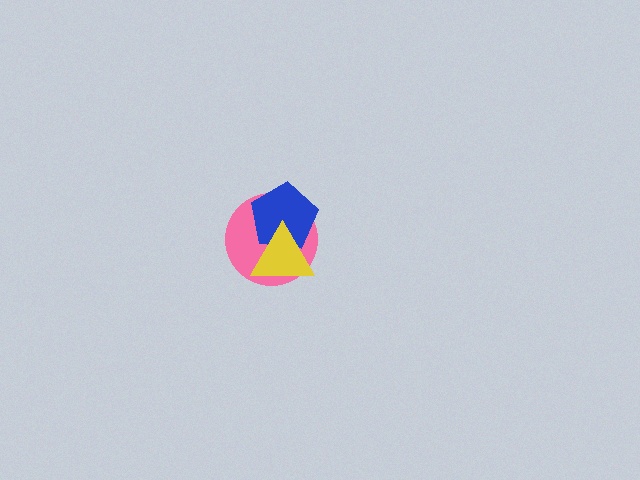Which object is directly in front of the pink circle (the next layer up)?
The blue pentagon is directly in front of the pink circle.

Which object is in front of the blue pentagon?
The yellow triangle is in front of the blue pentagon.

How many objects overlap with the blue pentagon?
2 objects overlap with the blue pentagon.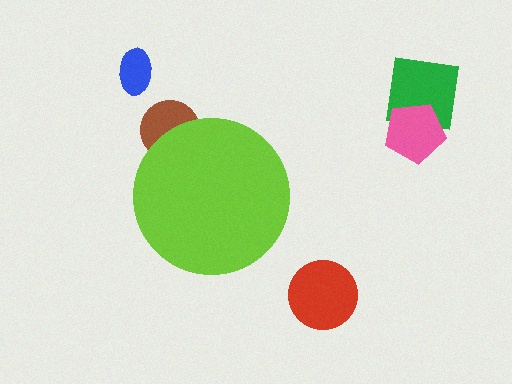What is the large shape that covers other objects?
A lime circle.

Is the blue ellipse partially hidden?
No, the blue ellipse is fully visible.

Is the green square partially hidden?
No, the green square is fully visible.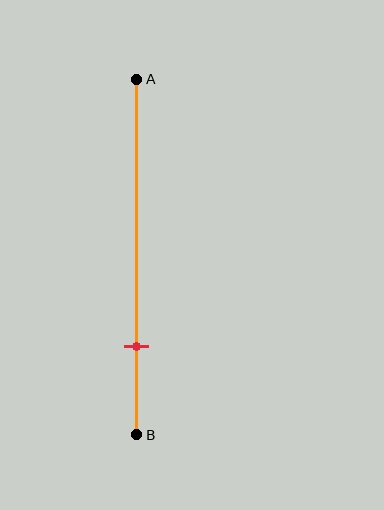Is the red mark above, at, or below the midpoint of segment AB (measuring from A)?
The red mark is below the midpoint of segment AB.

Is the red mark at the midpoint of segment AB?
No, the mark is at about 75% from A, not at the 50% midpoint.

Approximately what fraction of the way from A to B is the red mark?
The red mark is approximately 75% of the way from A to B.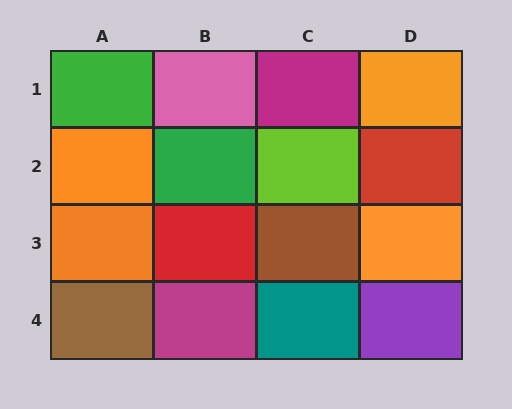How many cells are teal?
1 cell is teal.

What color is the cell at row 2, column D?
Red.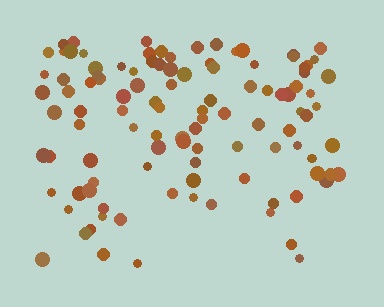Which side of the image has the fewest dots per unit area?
The bottom.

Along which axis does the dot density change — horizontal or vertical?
Vertical.